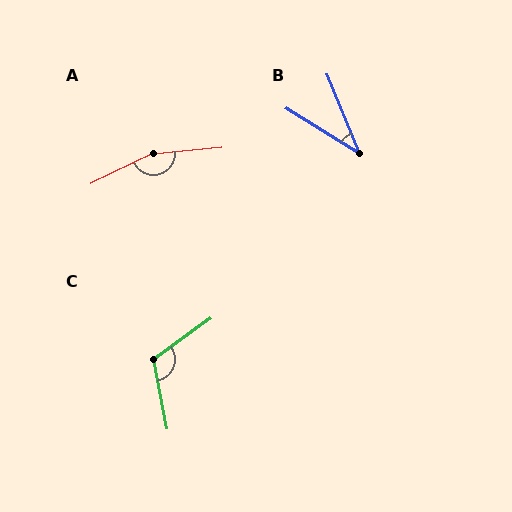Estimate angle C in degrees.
Approximately 115 degrees.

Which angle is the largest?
A, at approximately 159 degrees.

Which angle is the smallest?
B, at approximately 37 degrees.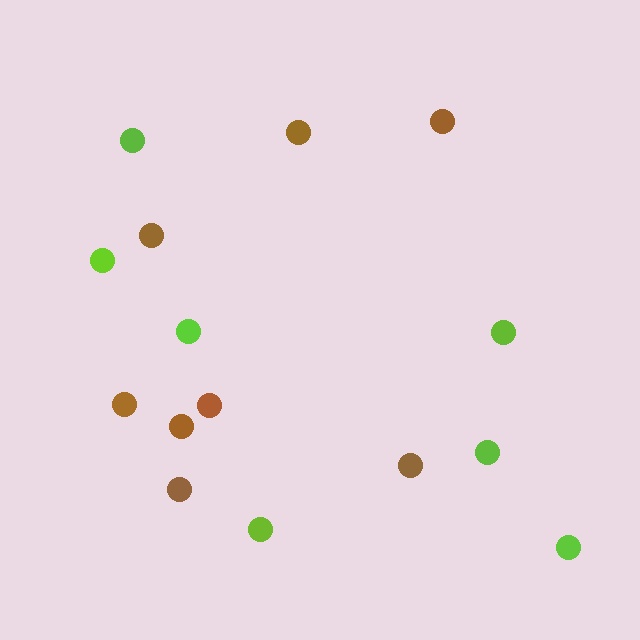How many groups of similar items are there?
There are 2 groups: one group of brown circles (8) and one group of lime circles (7).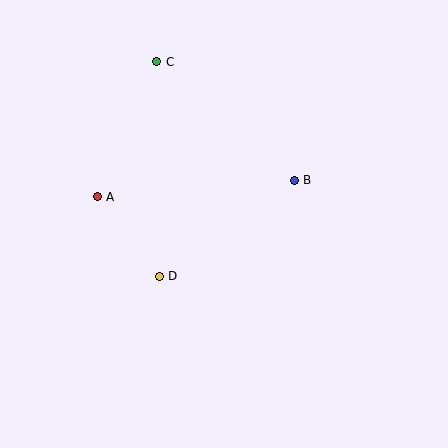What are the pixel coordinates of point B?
Point B is at (294, 181).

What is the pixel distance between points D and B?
The distance between D and B is 166 pixels.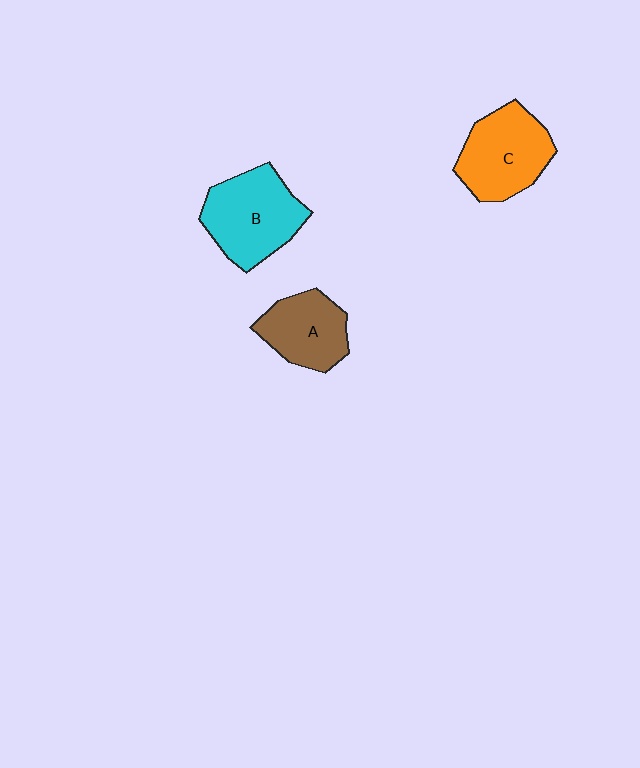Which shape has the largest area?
Shape B (cyan).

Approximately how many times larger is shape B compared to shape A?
Approximately 1.3 times.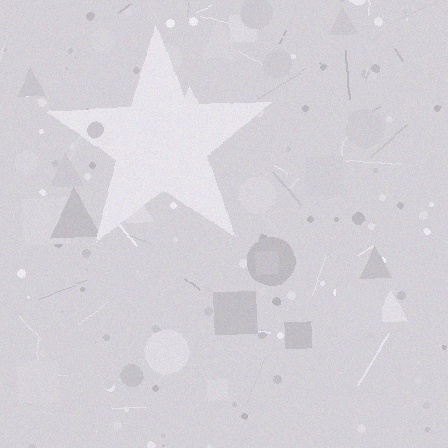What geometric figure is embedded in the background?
A star is embedded in the background.